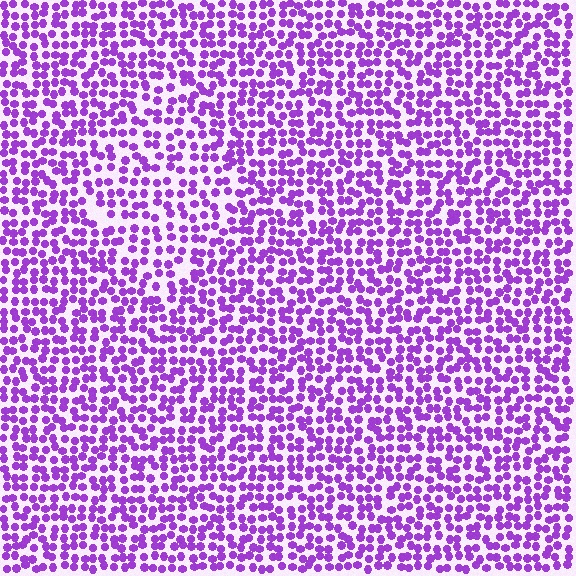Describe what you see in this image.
The image contains small purple elements arranged at two different densities. A diamond-shaped region is visible where the elements are less densely packed than the surrounding area.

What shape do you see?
I see a diamond.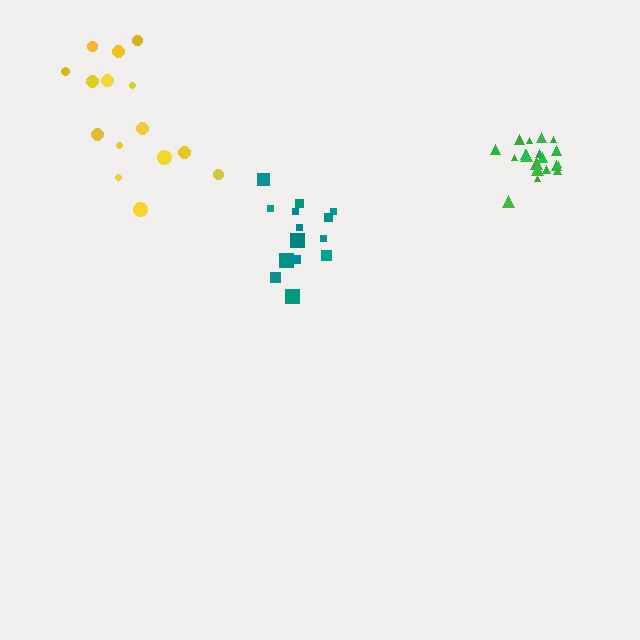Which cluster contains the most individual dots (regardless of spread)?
Green (20).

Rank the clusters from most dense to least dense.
green, teal, yellow.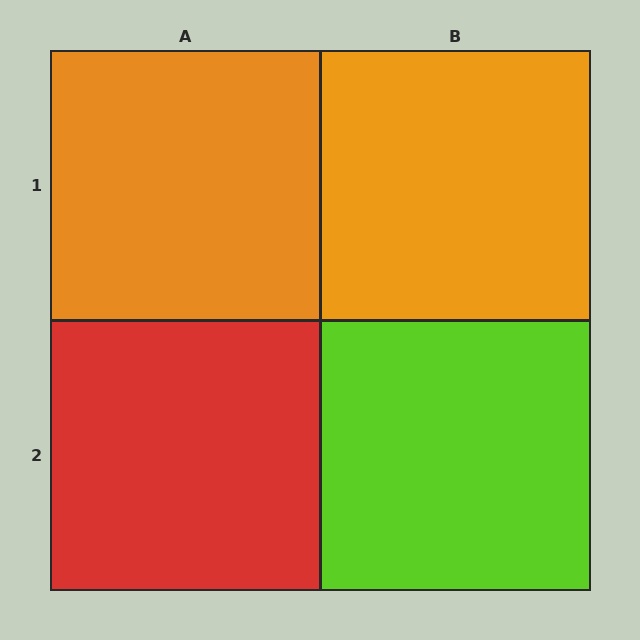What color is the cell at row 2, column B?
Lime.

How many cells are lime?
1 cell is lime.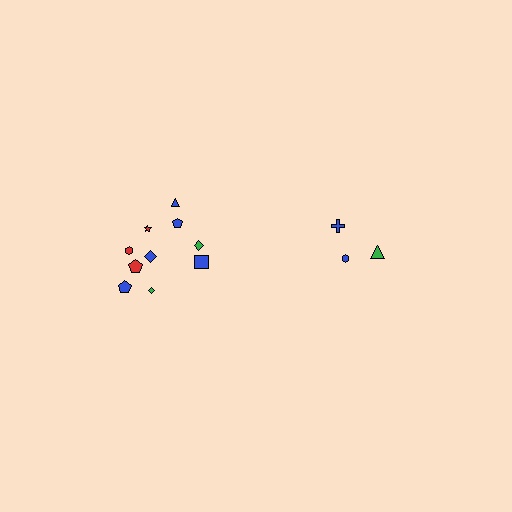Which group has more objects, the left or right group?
The left group.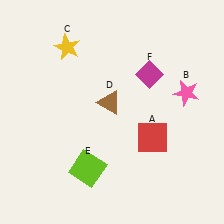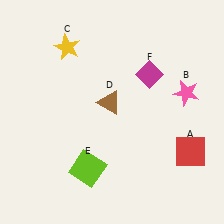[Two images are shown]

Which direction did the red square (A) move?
The red square (A) moved right.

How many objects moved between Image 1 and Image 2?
1 object moved between the two images.